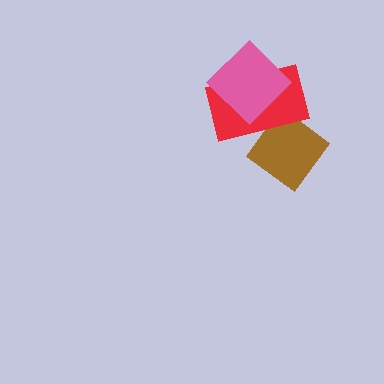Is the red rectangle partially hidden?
Yes, it is partially covered by another shape.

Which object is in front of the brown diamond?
The red rectangle is in front of the brown diamond.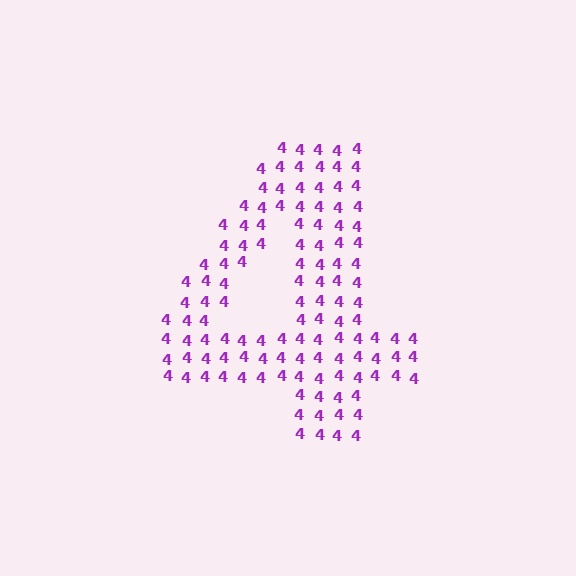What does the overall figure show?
The overall figure shows the digit 4.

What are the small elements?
The small elements are digit 4's.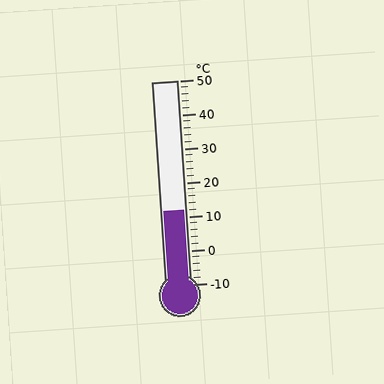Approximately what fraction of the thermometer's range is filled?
The thermometer is filled to approximately 35% of its range.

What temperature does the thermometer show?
The thermometer shows approximately 12°C.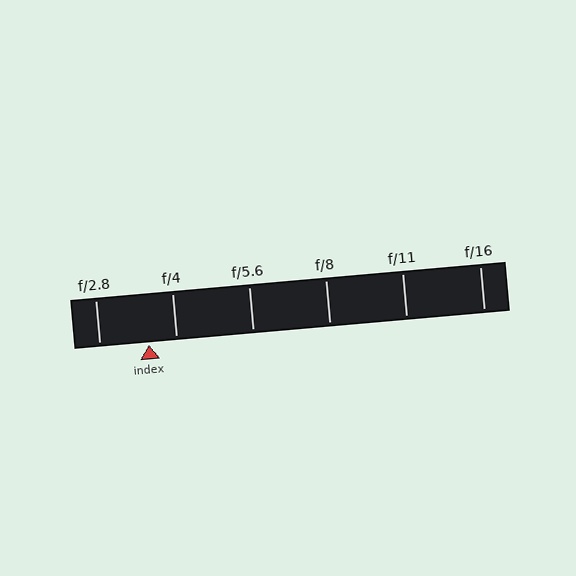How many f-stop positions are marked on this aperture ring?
There are 6 f-stop positions marked.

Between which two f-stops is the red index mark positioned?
The index mark is between f/2.8 and f/4.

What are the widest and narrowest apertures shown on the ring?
The widest aperture shown is f/2.8 and the narrowest is f/16.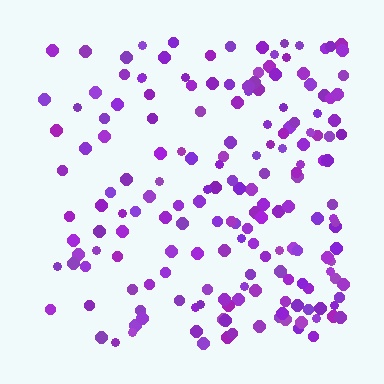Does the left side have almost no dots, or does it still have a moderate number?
Still a moderate number, just noticeably fewer than the right.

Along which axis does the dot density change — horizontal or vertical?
Horizontal.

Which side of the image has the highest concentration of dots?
The right.